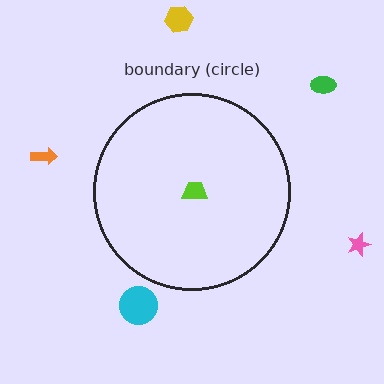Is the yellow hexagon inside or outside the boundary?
Outside.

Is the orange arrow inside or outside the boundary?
Outside.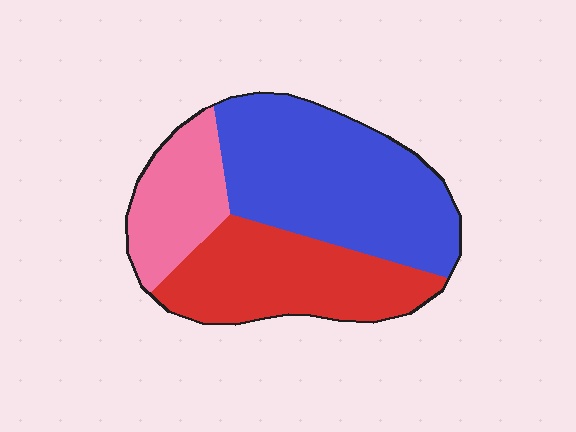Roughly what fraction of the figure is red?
Red takes up about one third (1/3) of the figure.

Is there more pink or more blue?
Blue.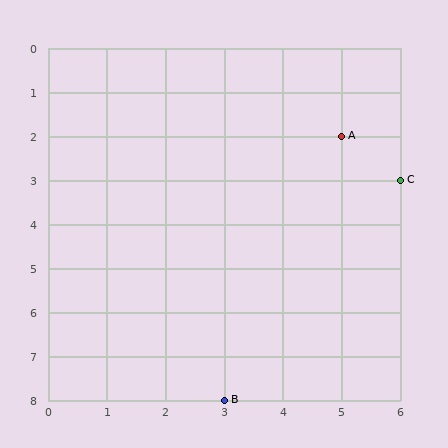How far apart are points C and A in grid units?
Points C and A are 1 column and 1 row apart (about 1.4 grid units diagonally).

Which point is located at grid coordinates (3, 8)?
Point B is at (3, 8).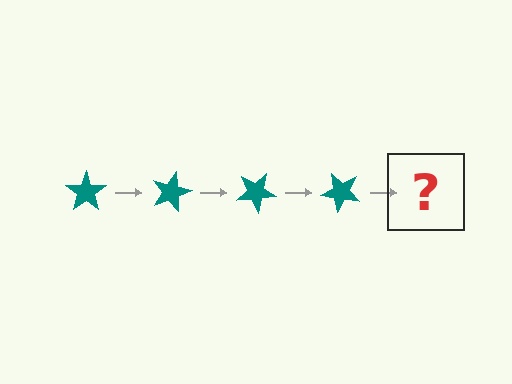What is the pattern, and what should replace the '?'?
The pattern is that the star rotates 15 degrees each step. The '?' should be a teal star rotated 60 degrees.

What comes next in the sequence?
The next element should be a teal star rotated 60 degrees.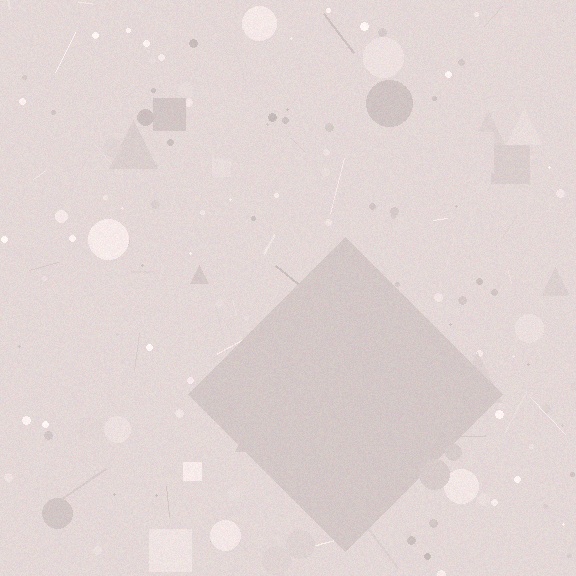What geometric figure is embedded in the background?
A diamond is embedded in the background.